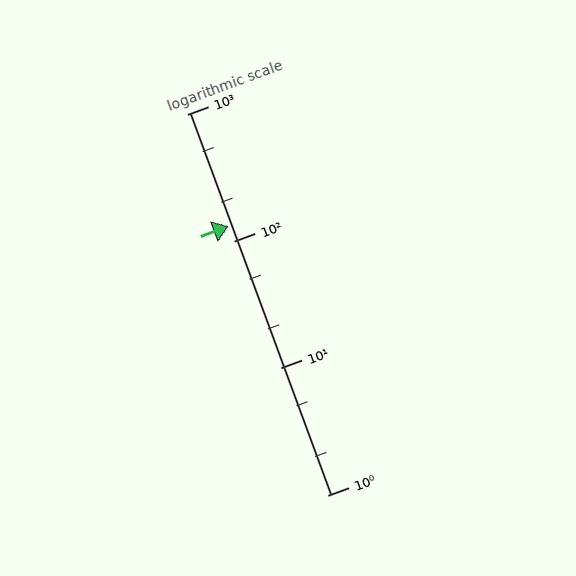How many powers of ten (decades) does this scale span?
The scale spans 3 decades, from 1 to 1000.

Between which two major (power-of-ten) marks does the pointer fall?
The pointer is between 100 and 1000.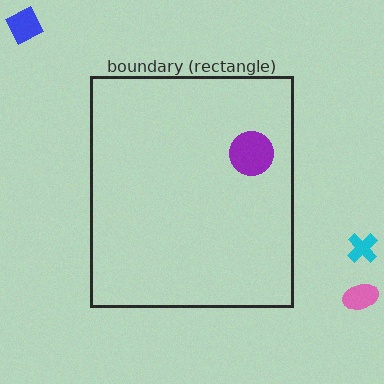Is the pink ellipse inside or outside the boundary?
Outside.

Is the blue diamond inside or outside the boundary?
Outside.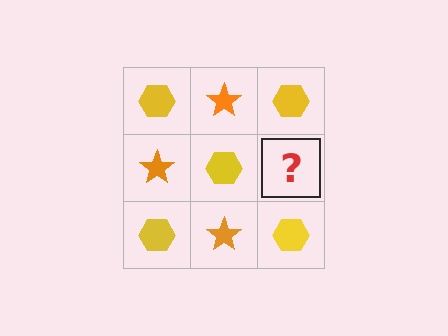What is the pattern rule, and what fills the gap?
The rule is that it alternates yellow hexagon and orange star in a checkerboard pattern. The gap should be filled with an orange star.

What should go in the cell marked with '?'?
The missing cell should contain an orange star.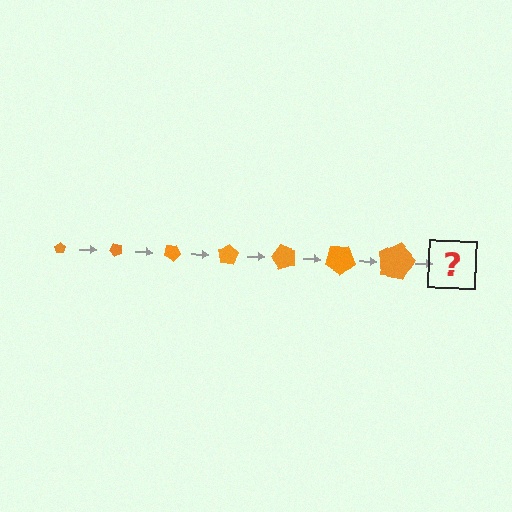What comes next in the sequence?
The next element should be a pentagon, larger than the previous one and rotated 350 degrees from the start.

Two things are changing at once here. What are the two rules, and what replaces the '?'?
The two rules are that the pentagon grows larger each step and it rotates 50 degrees each step. The '?' should be a pentagon, larger than the previous one and rotated 350 degrees from the start.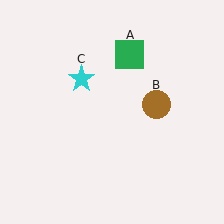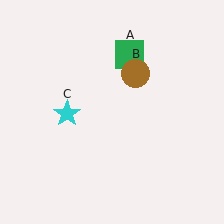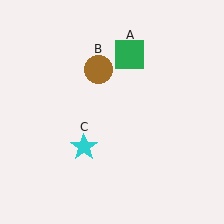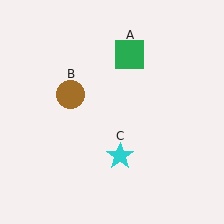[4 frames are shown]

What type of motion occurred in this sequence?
The brown circle (object B), cyan star (object C) rotated counterclockwise around the center of the scene.